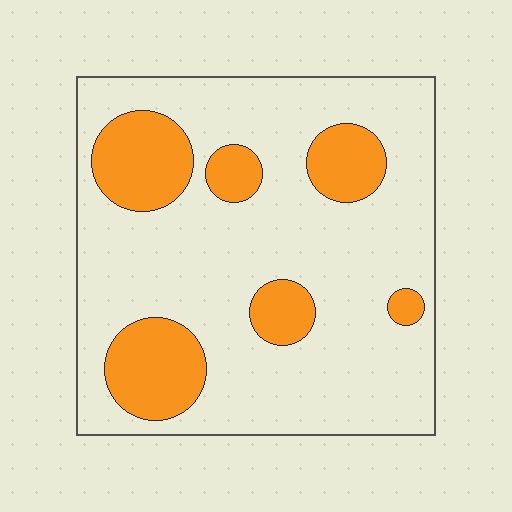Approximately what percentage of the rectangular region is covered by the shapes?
Approximately 20%.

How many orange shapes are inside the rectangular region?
6.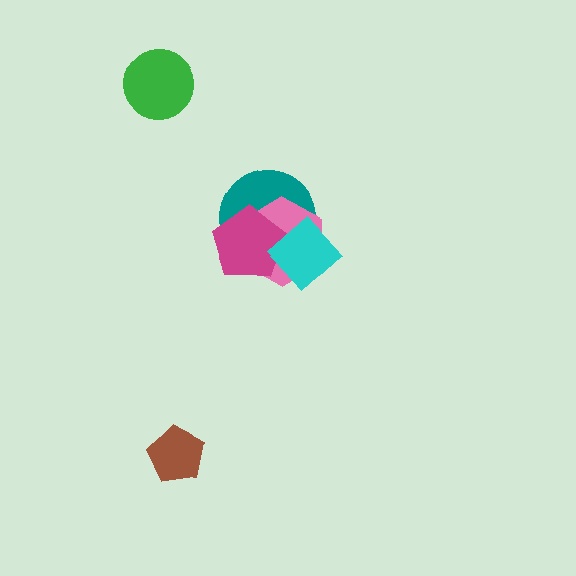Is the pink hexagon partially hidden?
Yes, it is partially covered by another shape.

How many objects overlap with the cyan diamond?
3 objects overlap with the cyan diamond.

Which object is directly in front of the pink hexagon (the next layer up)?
The magenta pentagon is directly in front of the pink hexagon.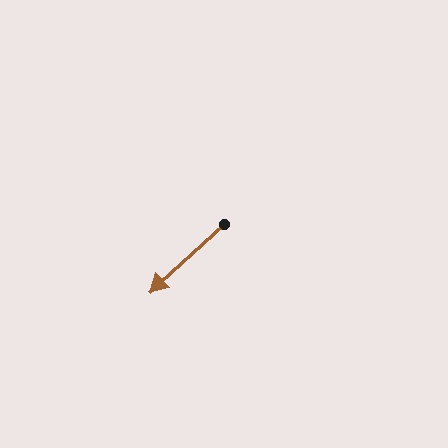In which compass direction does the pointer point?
Southwest.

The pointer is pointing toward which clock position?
Roughly 8 o'clock.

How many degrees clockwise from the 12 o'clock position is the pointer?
Approximately 227 degrees.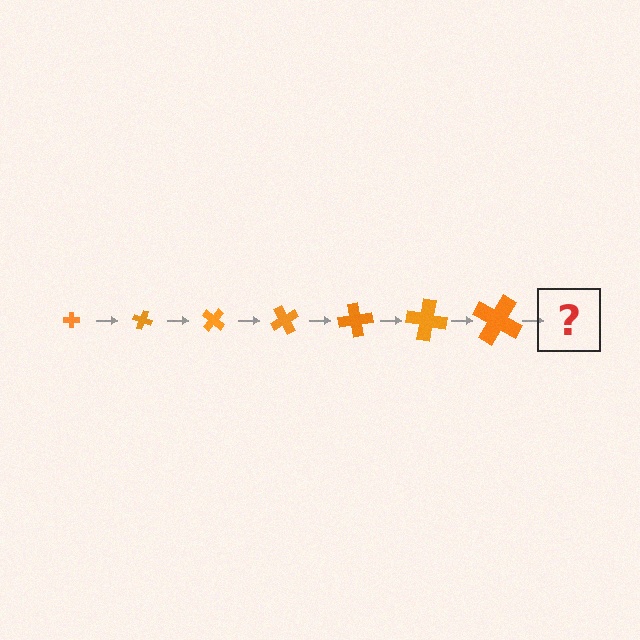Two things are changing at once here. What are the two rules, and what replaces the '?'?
The two rules are that the cross grows larger each step and it rotates 20 degrees each step. The '?' should be a cross, larger than the previous one and rotated 140 degrees from the start.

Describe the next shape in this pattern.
It should be a cross, larger than the previous one and rotated 140 degrees from the start.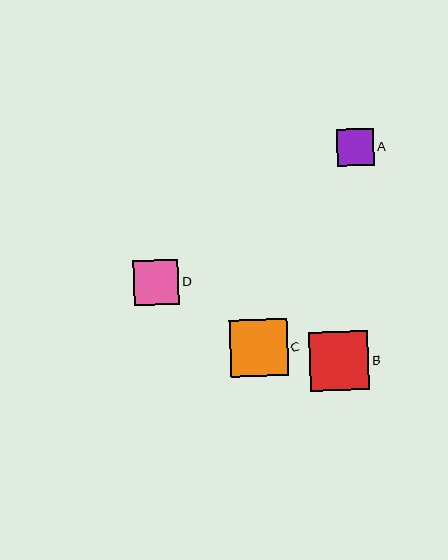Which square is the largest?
Square B is the largest with a size of approximately 59 pixels.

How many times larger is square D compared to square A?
Square D is approximately 1.2 times the size of square A.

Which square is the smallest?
Square A is the smallest with a size of approximately 37 pixels.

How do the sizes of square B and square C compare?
Square B and square C are approximately the same size.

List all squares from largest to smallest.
From largest to smallest: B, C, D, A.